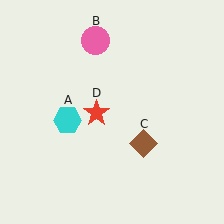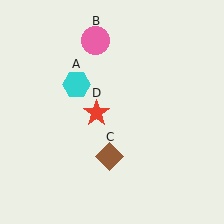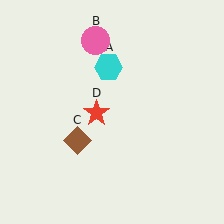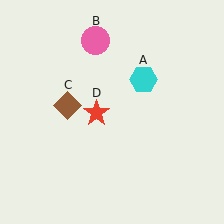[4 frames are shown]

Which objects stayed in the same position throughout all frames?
Pink circle (object B) and red star (object D) remained stationary.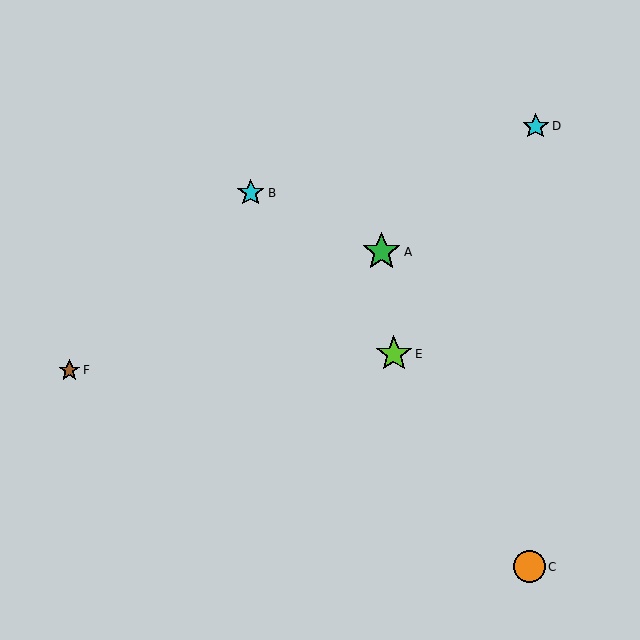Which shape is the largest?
The green star (labeled A) is the largest.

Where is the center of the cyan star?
The center of the cyan star is at (536, 126).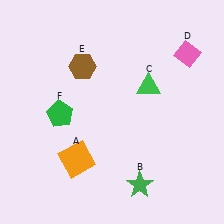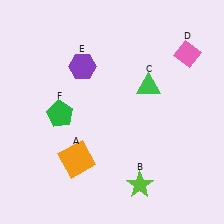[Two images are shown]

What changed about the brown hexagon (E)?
In Image 1, E is brown. In Image 2, it changed to purple.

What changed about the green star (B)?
In Image 1, B is green. In Image 2, it changed to lime.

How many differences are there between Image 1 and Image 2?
There are 2 differences between the two images.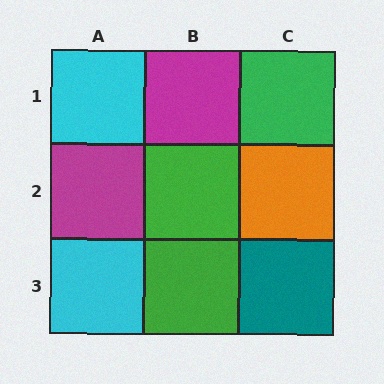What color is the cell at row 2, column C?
Orange.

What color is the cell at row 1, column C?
Green.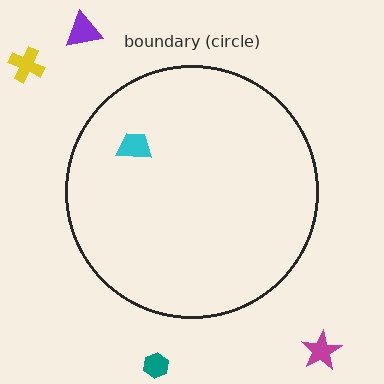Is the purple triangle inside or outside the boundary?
Outside.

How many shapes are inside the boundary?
1 inside, 4 outside.